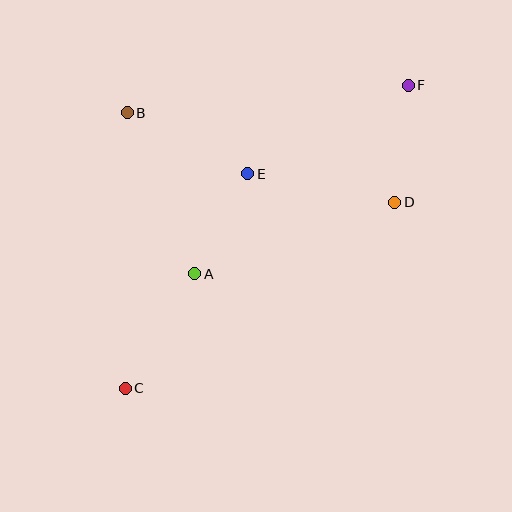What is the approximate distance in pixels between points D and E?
The distance between D and E is approximately 150 pixels.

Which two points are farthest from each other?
Points C and F are farthest from each other.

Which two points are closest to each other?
Points A and E are closest to each other.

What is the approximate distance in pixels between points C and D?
The distance between C and D is approximately 327 pixels.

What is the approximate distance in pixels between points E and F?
The distance between E and F is approximately 183 pixels.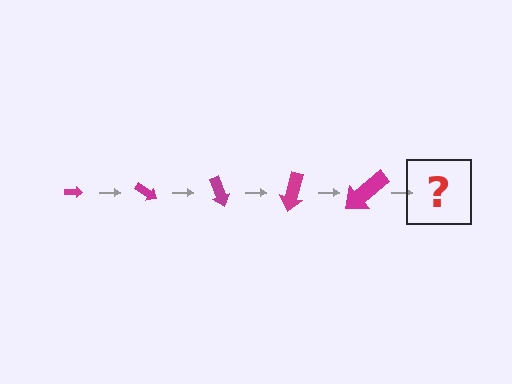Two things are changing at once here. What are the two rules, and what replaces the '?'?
The two rules are that the arrow grows larger each step and it rotates 35 degrees each step. The '?' should be an arrow, larger than the previous one and rotated 175 degrees from the start.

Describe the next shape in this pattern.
It should be an arrow, larger than the previous one and rotated 175 degrees from the start.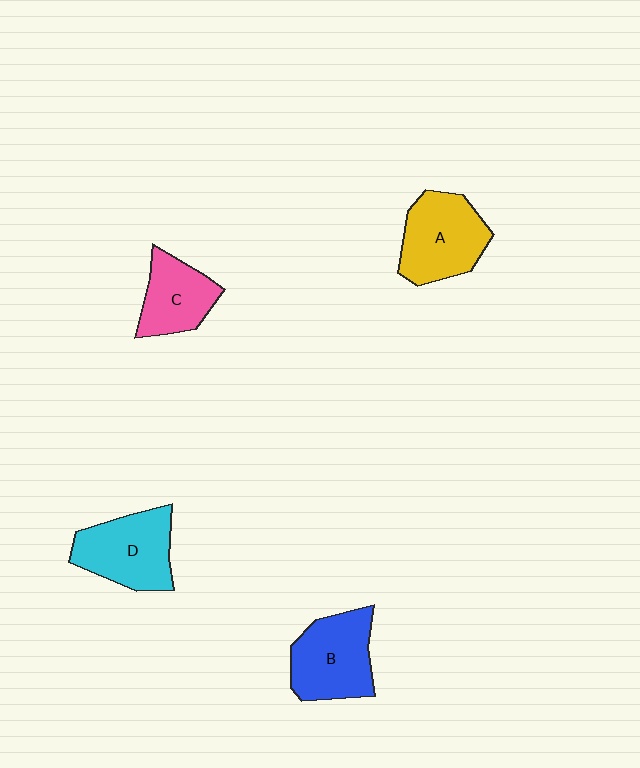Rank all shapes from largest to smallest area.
From largest to smallest: A (yellow), B (blue), D (cyan), C (pink).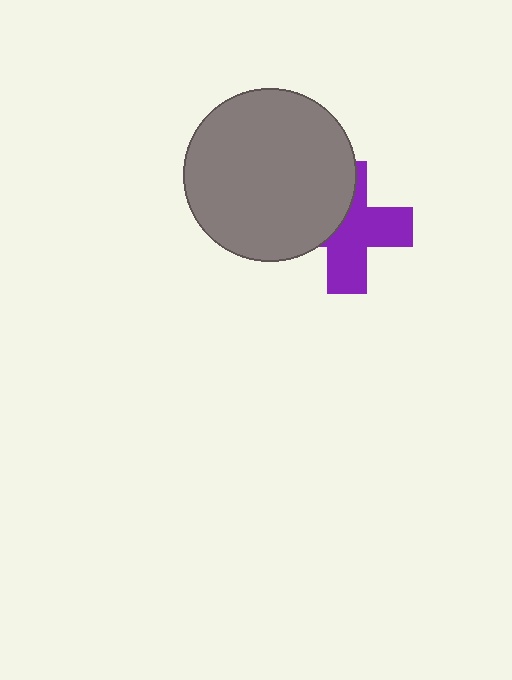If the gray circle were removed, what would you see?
You would see the complete purple cross.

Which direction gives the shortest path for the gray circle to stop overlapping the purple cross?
Moving left gives the shortest separation.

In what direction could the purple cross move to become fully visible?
The purple cross could move right. That would shift it out from behind the gray circle entirely.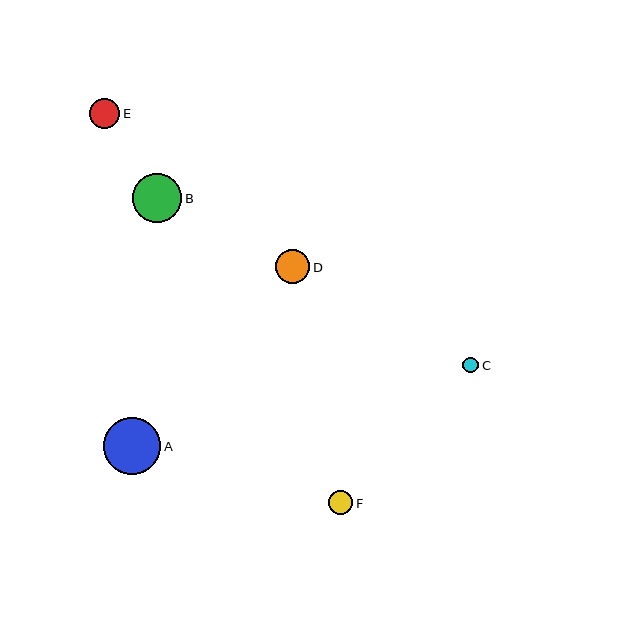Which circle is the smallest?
Circle C is the smallest with a size of approximately 15 pixels.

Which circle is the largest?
Circle A is the largest with a size of approximately 57 pixels.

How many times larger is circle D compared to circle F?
Circle D is approximately 1.4 times the size of circle F.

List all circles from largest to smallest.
From largest to smallest: A, B, D, E, F, C.